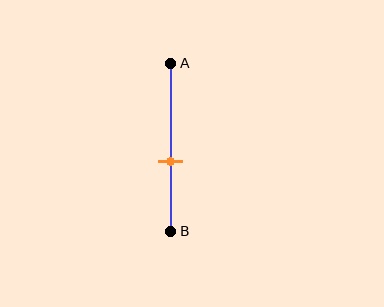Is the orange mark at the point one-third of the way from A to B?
No, the mark is at about 60% from A, not at the 33% one-third point.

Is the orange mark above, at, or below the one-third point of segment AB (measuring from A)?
The orange mark is below the one-third point of segment AB.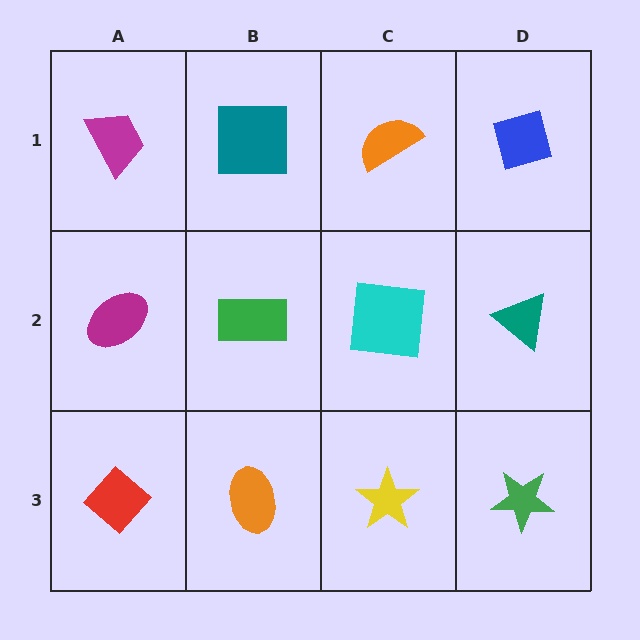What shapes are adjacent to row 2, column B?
A teal square (row 1, column B), an orange ellipse (row 3, column B), a magenta ellipse (row 2, column A), a cyan square (row 2, column C).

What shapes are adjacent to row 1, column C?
A cyan square (row 2, column C), a teal square (row 1, column B), a blue diamond (row 1, column D).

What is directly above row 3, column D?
A teal triangle.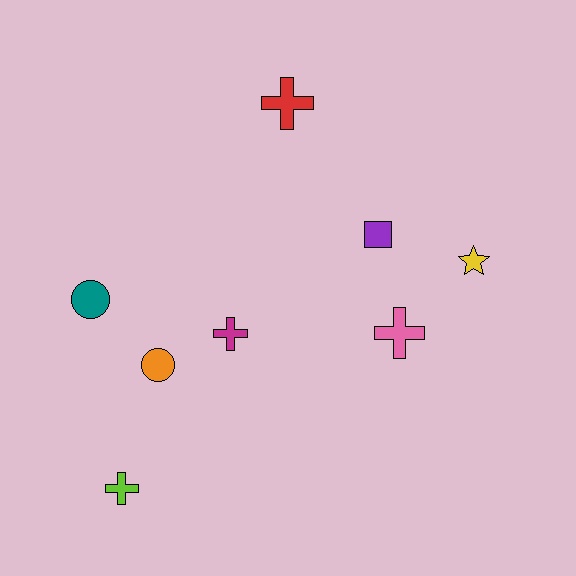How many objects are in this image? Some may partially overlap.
There are 8 objects.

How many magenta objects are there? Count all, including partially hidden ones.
There is 1 magenta object.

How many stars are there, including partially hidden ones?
There is 1 star.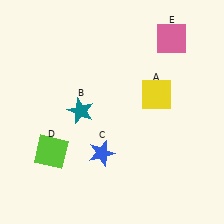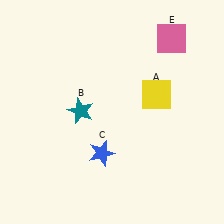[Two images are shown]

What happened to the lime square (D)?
The lime square (D) was removed in Image 2. It was in the bottom-left area of Image 1.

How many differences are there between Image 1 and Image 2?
There is 1 difference between the two images.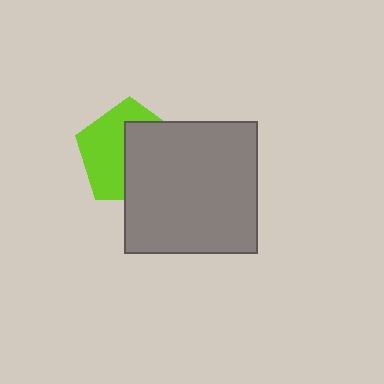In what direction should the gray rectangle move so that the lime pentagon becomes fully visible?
The gray rectangle should move right. That is the shortest direction to clear the overlap and leave the lime pentagon fully visible.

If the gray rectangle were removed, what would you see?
You would see the complete lime pentagon.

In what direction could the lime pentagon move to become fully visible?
The lime pentagon could move left. That would shift it out from behind the gray rectangle entirely.